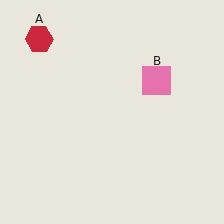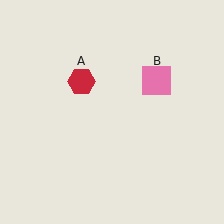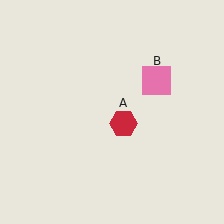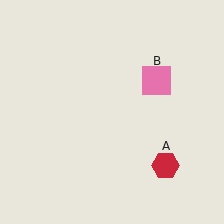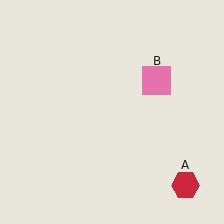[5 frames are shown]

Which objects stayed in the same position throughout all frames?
Pink square (object B) remained stationary.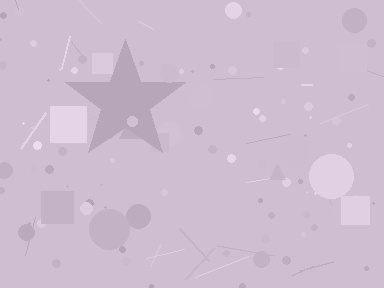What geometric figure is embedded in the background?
A star is embedded in the background.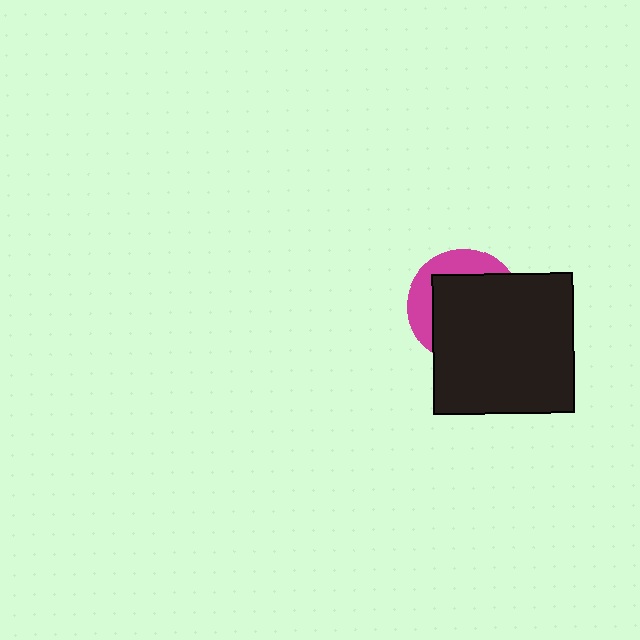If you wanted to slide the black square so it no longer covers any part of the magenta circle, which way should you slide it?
Slide it toward the lower-right — that is the most direct way to separate the two shapes.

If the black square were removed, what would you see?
You would see the complete magenta circle.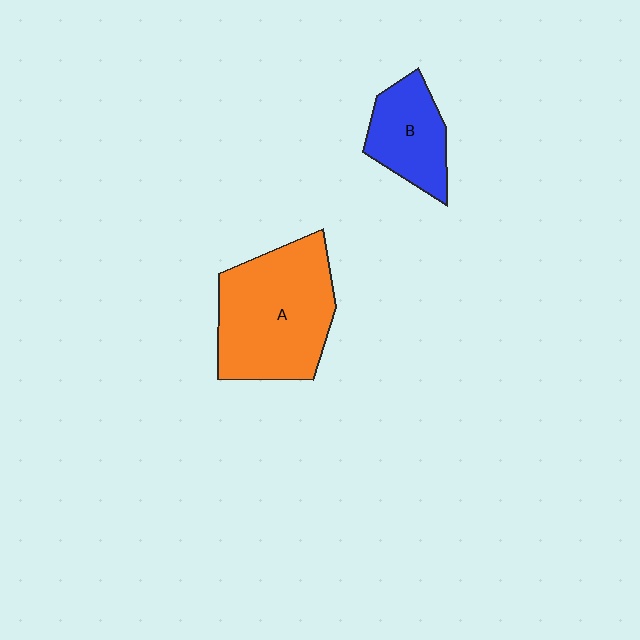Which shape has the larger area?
Shape A (orange).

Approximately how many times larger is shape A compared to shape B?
Approximately 2.0 times.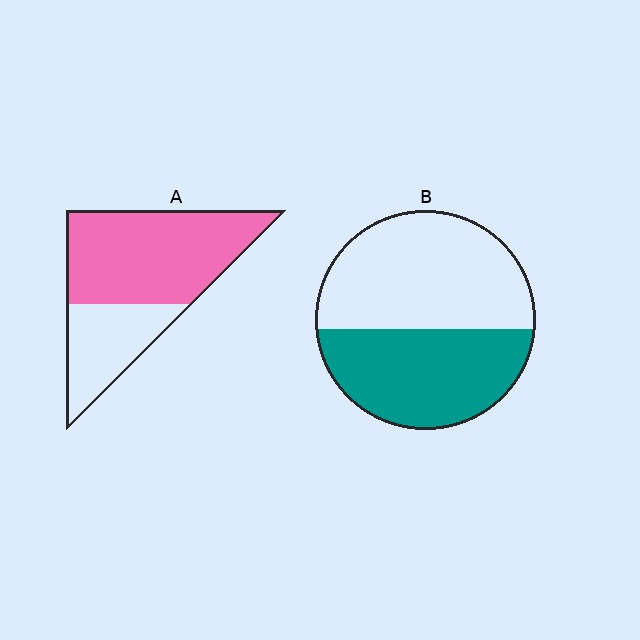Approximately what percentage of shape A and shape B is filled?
A is approximately 65% and B is approximately 45%.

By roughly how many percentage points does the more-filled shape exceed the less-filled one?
By roughly 20 percentage points (A over B).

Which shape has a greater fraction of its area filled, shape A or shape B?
Shape A.